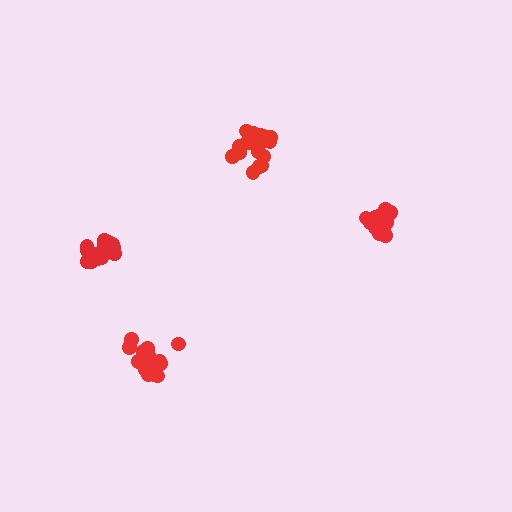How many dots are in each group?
Group 1: 19 dots, Group 2: 16 dots, Group 3: 17 dots, Group 4: 17 dots (69 total).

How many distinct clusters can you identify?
There are 4 distinct clusters.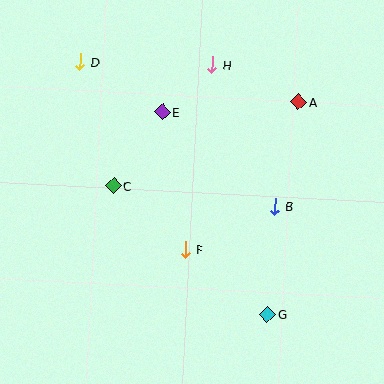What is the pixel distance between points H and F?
The distance between H and F is 186 pixels.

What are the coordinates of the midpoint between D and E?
The midpoint between D and E is at (121, 87).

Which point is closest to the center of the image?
Point F at (186, 249) is closest to the center.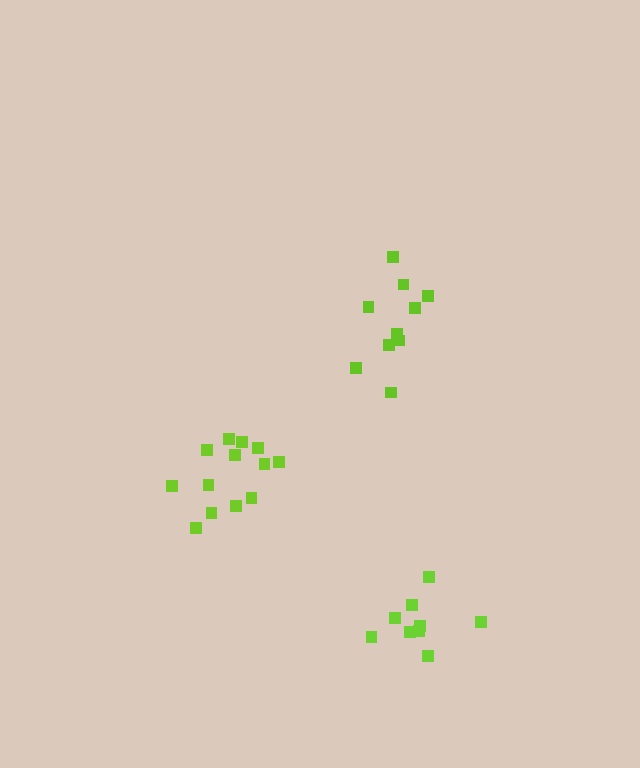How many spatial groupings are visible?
There are 3 spatial groupings.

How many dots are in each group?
Group 1: 10 dots, Group 2: 13 dots, Group 3: 9 dots (32 total).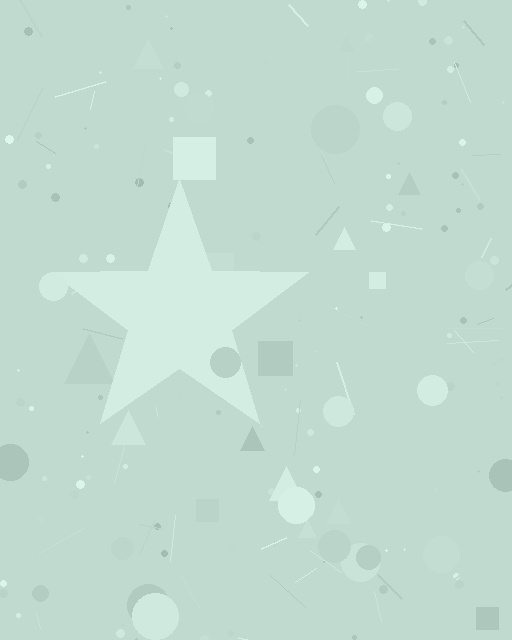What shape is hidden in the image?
A star is hidden in the image.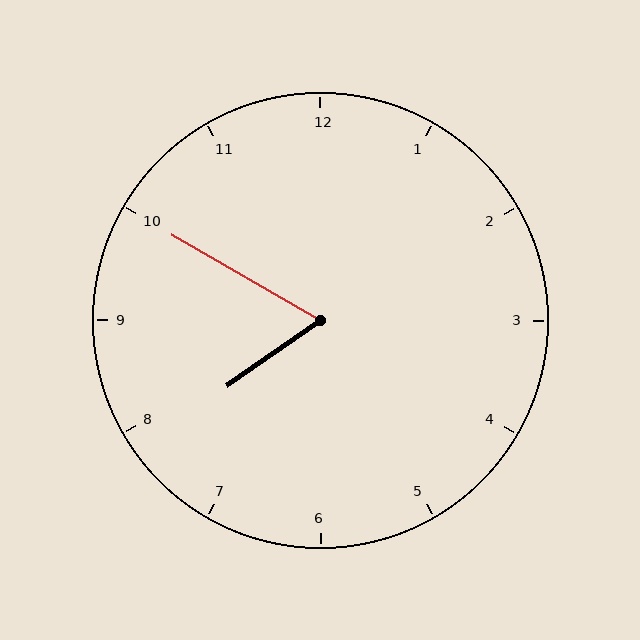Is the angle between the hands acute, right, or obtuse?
It is acute.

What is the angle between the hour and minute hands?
Approximately 65 degrees.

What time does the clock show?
7:50.